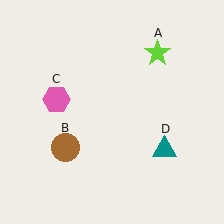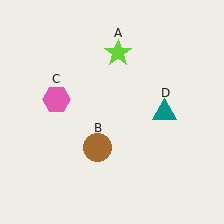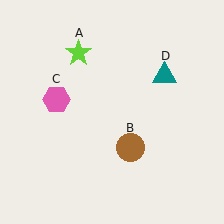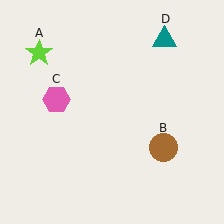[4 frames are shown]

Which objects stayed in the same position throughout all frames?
Pink hexagon (object C) remained stationary.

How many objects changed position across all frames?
3 objects changed position: lime star (object A), brown circle (object B), teal triangle (object D).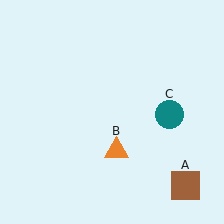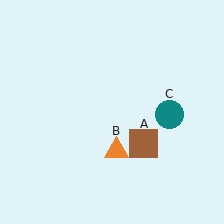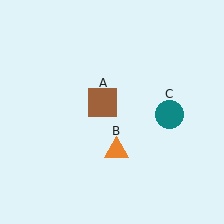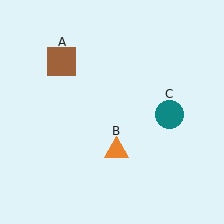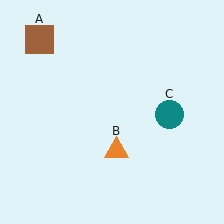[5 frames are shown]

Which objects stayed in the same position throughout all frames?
Orange triangle (object B) and teal circle (object C) remained stationary.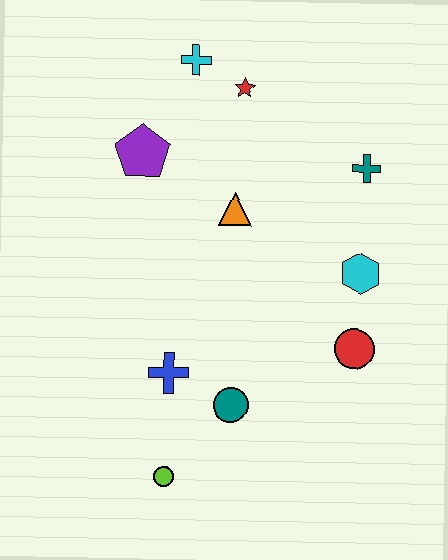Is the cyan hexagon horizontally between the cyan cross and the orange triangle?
No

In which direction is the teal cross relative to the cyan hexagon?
The teal cross is above the cyan hexagon.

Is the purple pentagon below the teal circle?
No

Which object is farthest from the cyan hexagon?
The lime circle is farthest from the cyan hexagon.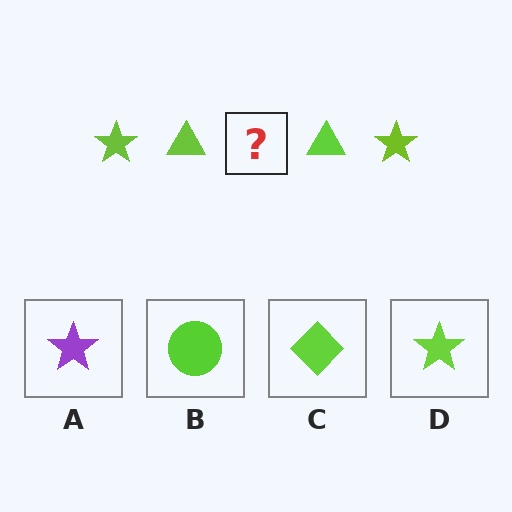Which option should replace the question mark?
Option D.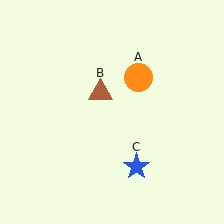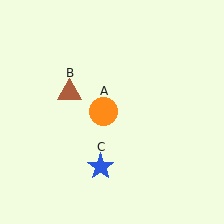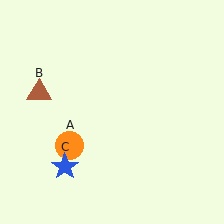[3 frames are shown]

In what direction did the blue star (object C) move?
The blue star (object C) moved left.